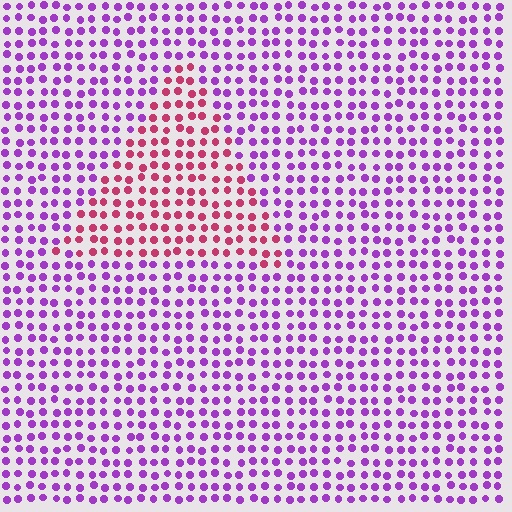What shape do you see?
I see a triangle.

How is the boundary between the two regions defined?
The boundary is defined purely by a slight shift in hue (about 53 degrees). Spacing, size, and orientation are identical on both sides.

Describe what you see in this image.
The image is filled with small purple elements in a uniform arrangement. A triangle-shaped region is visible where the elements are tinted to a slightly different hue, forming a subtle color boundary.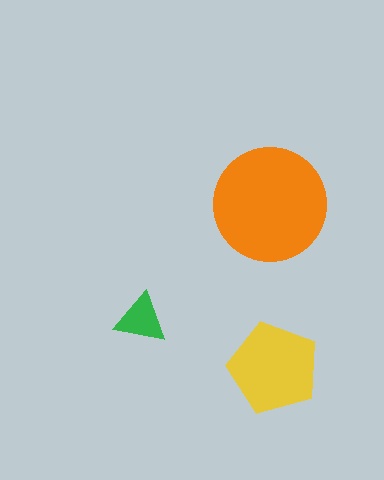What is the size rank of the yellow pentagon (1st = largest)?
2nd.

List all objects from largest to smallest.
The orange circle, the yellow pentagon, the green triangle.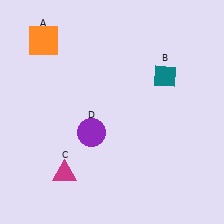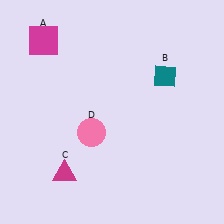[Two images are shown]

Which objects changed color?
A changed from orange to magenta. D changed from purple to pink.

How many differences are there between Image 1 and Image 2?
There are 2 differences between the two images.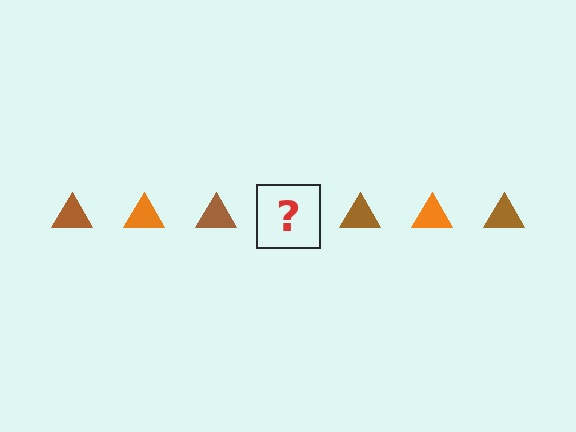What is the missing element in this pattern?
The missing element is an orange triangle.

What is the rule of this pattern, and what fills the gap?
The rule is that the pattern cycles through brown, orange triangles. The gap should be filled with an orange triangle.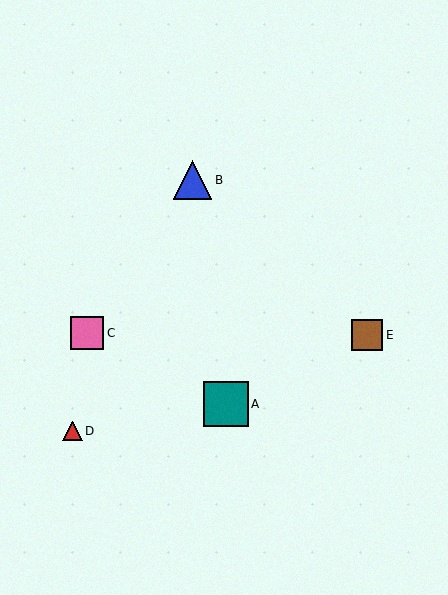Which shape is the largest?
The teal square (labeled A) is the largest.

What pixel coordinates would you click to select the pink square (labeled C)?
Click at (87, 333) to select the pink square C.